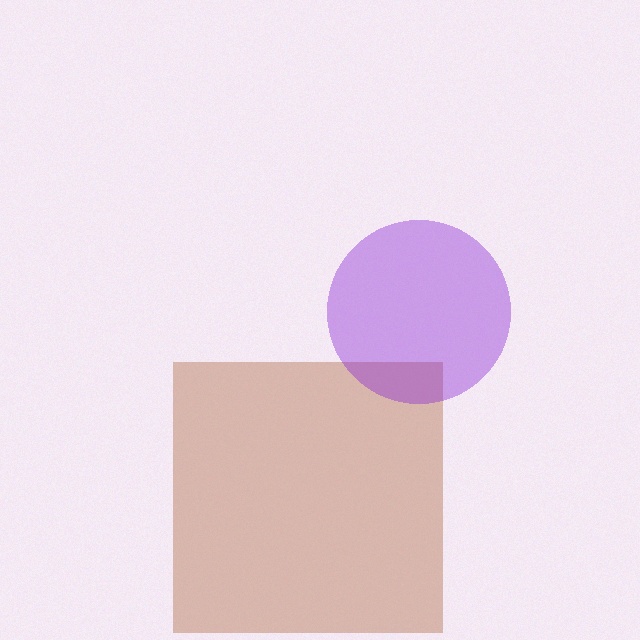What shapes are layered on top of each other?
The layered shapes are: a brown square, a purple circle.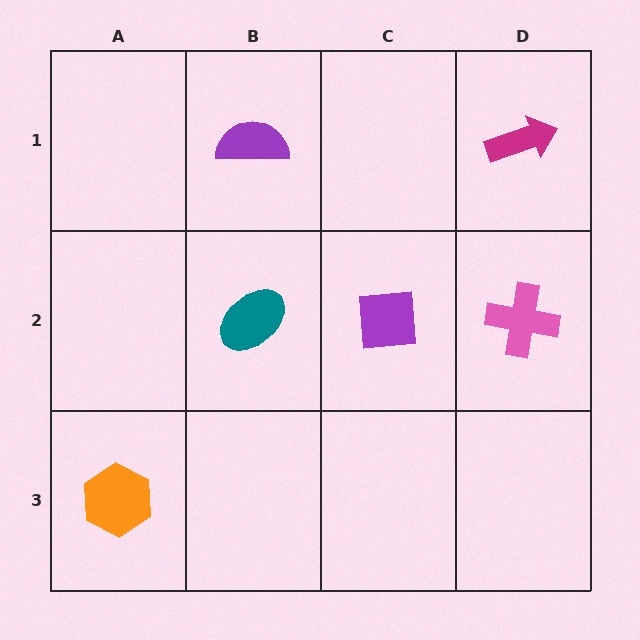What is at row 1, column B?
A purple semicircle.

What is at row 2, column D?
A pink cross.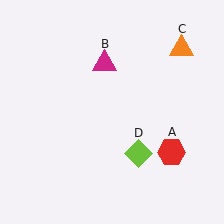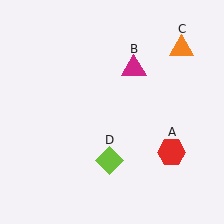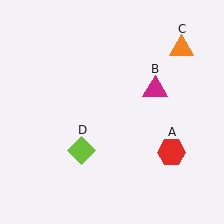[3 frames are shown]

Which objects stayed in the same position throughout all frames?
Red hexagon (object A) and orange triangle (object C) remained stationary.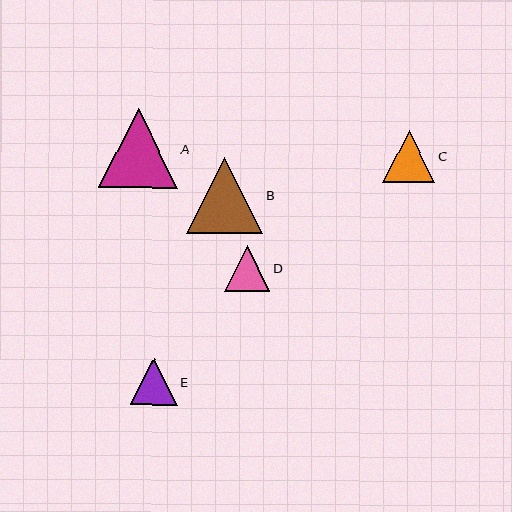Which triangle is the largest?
Triangle A is the largest with a size of approximately 79 pixels.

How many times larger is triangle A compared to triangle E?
Triangle A is approximately 1.7 times the size of triangle E.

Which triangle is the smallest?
Triangle D is the smallest with a size of approximately 46 pixels.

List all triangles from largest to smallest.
From largest to smallest: A, B, C, E, D.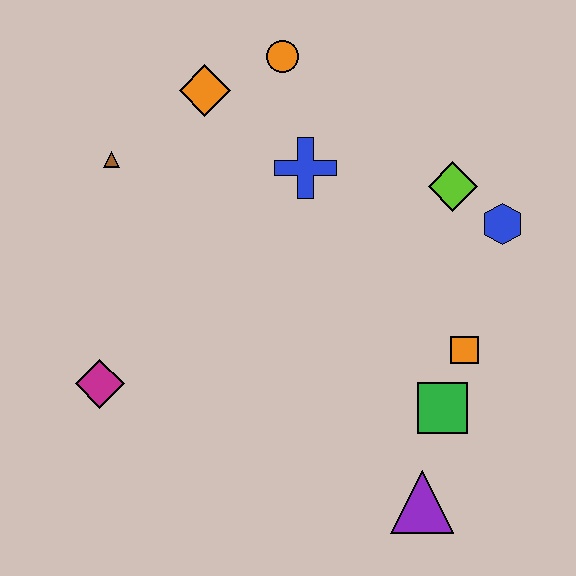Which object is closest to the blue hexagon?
The lime diamond is closest to the blue hexagon.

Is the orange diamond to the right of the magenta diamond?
Yes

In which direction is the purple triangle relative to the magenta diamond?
The purple triangle is to the right of the magenta diamond.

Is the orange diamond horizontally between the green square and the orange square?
No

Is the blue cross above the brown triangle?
No